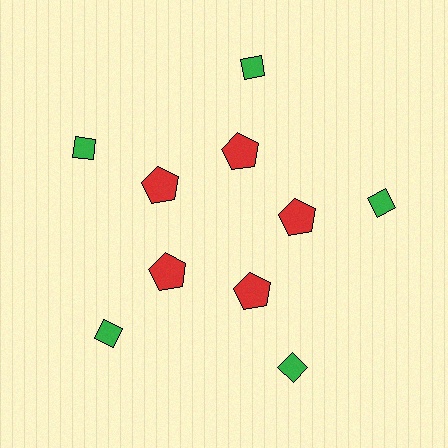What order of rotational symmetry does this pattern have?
This pattern has 5-fold rotational symmetry.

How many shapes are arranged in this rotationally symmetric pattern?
There are 10 shapes, arranged in 5 groups of 2.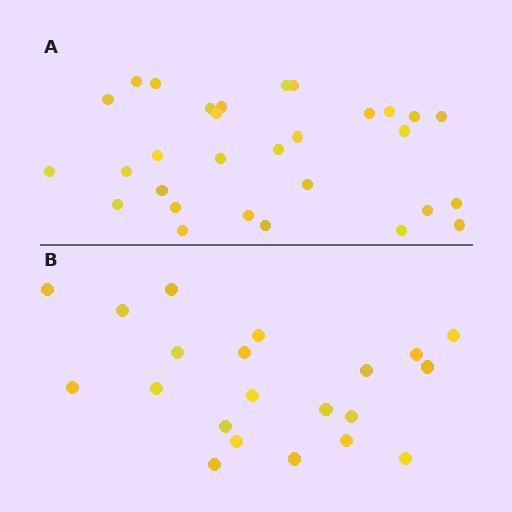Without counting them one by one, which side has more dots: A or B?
Region A (the top region) has more dots.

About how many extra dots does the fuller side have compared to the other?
Region A has roughly 8 or so more dots than region B.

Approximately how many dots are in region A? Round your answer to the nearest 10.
About 30 dots.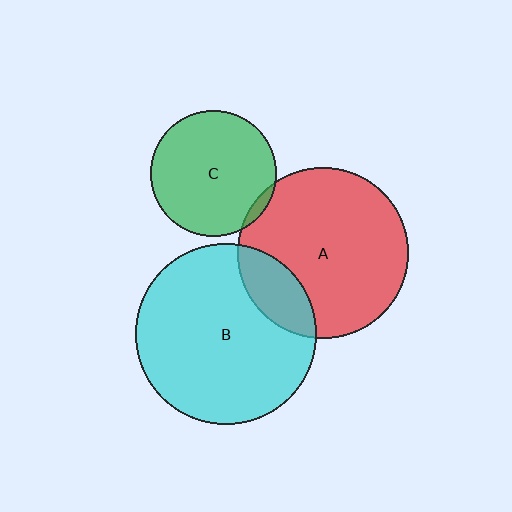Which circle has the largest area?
Circle B (cyan).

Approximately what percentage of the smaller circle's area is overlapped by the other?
Approximately 20%.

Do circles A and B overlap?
Yes.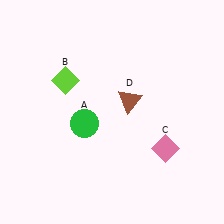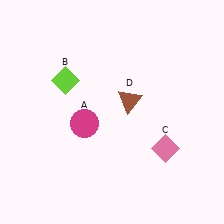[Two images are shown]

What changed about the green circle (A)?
In Image 1, A is green. In Image 2, it changed to magenta.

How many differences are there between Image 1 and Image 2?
There is 1 difference between the two images.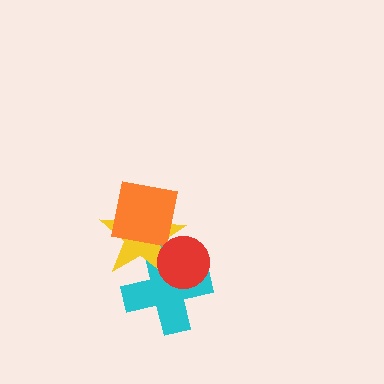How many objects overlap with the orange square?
1 object overlaps with the orange square.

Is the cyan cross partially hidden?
Yes, it is partially covered by another shape.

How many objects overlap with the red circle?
2 objects overlap with the red circle.